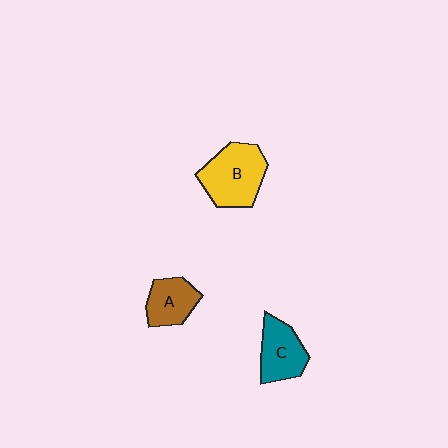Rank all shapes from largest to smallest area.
From largest to smallest: B (yellow), C (teal), A (brown).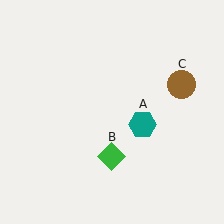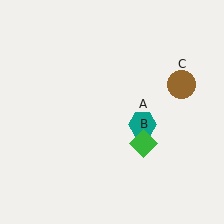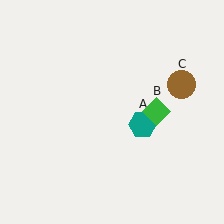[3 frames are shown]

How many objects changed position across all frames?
1 object changed position: green diamond (object B).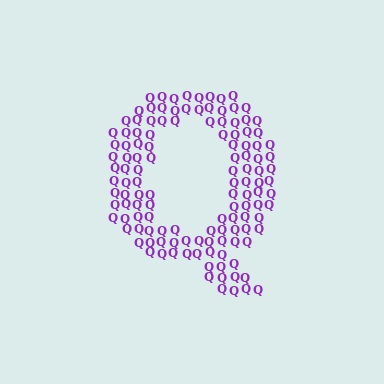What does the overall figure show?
The overall figure shows the letter Q.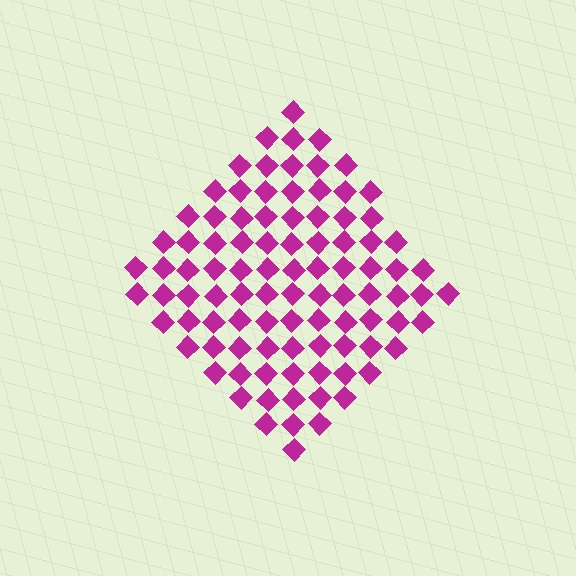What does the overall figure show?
The overall figure shows a diamond.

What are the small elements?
The small elements are diamonds.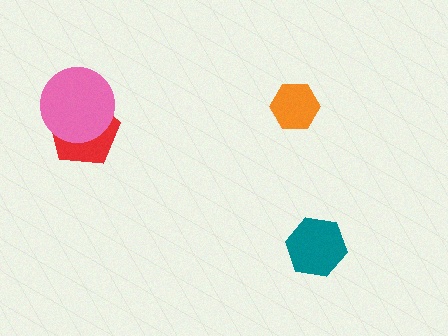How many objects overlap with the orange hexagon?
0 objects overlap with the orange hexagon.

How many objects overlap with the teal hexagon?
0 objects overlap with the teal hexagon.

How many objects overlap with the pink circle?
1 object overlaps with the pink circle.